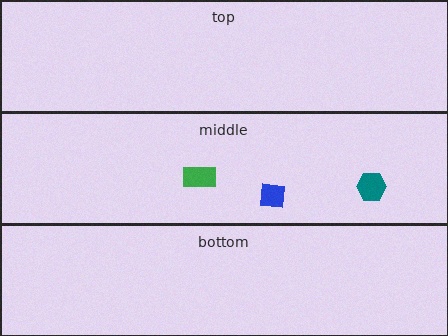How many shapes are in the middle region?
3.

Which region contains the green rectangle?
The middle region.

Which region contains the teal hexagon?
The middle region.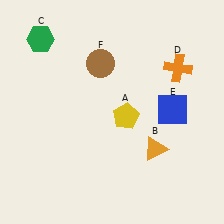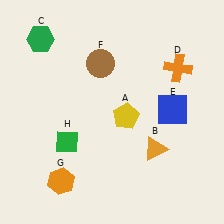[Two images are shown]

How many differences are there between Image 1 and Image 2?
There are 2 differences between the two images.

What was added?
An orange hexagon (G), a green diamond (H) were added in Image 2.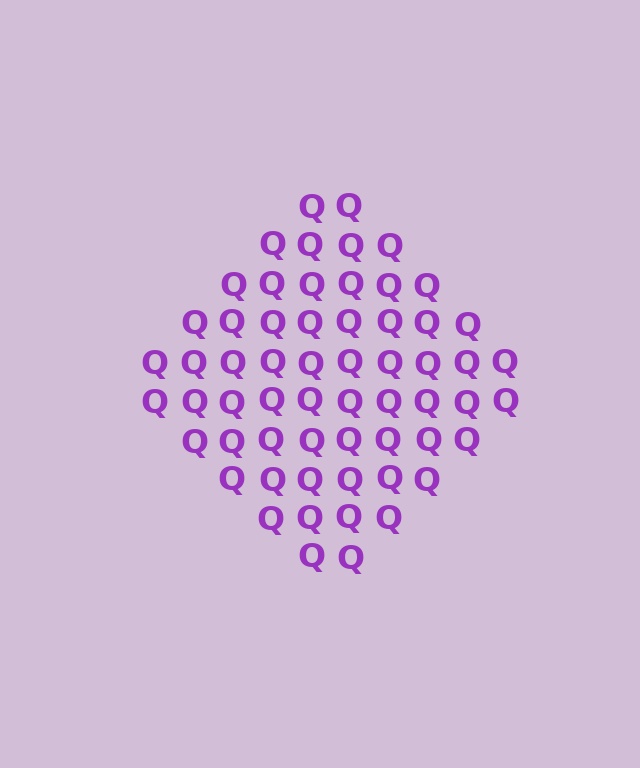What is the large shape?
The large shape is a diamond.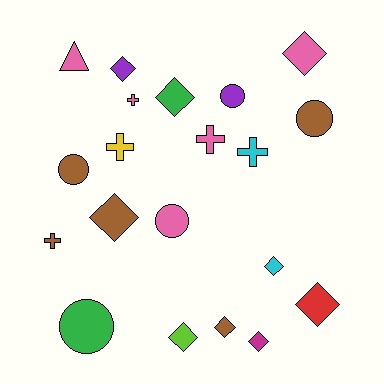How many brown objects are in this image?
There are 5 brown objects.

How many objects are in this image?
There are 20 objects.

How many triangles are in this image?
There is 1 triangle.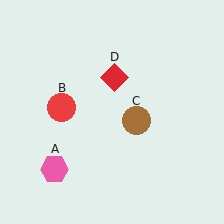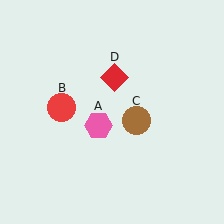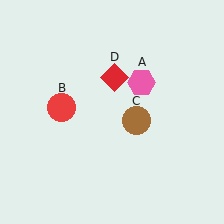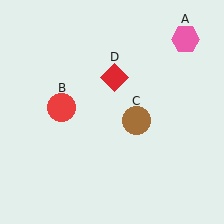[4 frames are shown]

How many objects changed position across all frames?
1 object changed position: pink hexagon (object A).